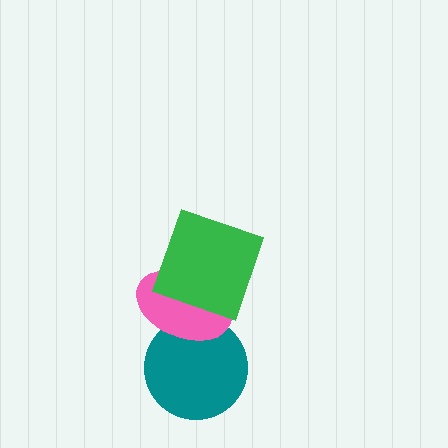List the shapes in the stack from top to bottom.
From top to bottom: the green square, the pink ellipse, the teal circle.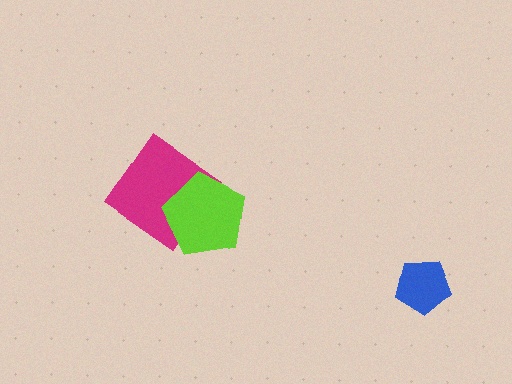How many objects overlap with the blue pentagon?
0 objects overlap with the blue pentagon.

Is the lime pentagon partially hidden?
No, no other shape covers it.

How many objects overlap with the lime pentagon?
1 object overlaps with the lime pentagon.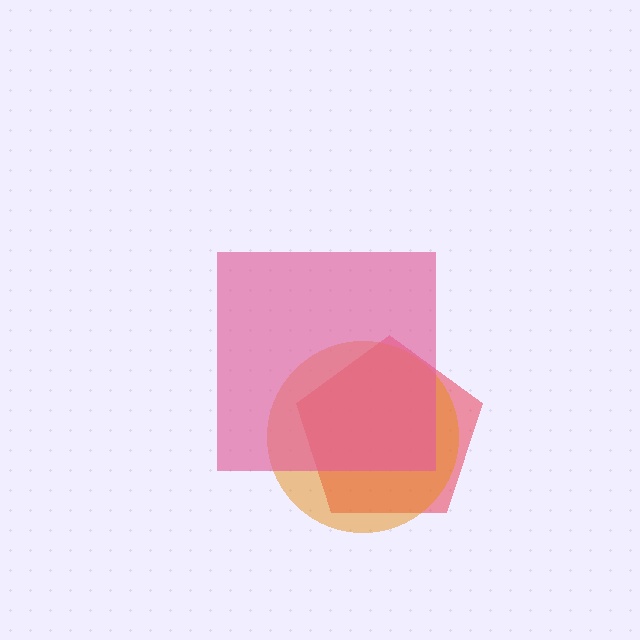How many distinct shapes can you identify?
There are 3 distinct shapes: a red pentagon, an orange circle, a pink square.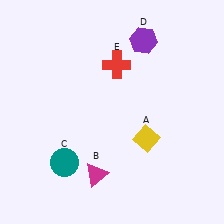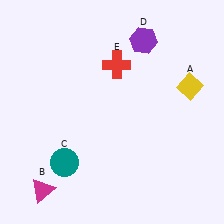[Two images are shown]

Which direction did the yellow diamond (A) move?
The yellow diamond (A) moved up.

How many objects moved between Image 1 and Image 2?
2 objects moved between the two images.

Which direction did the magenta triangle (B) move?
The magenta triangle (B) moved left.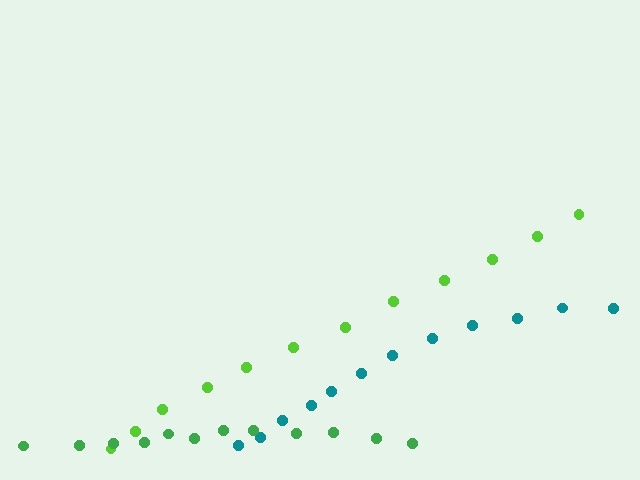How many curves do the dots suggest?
There are 3 distinct paths.